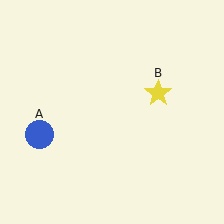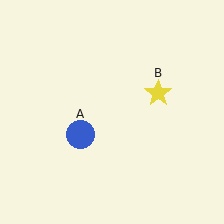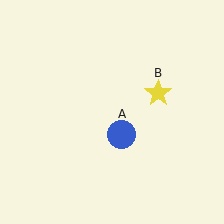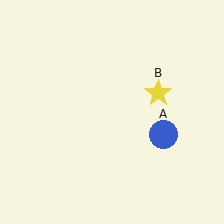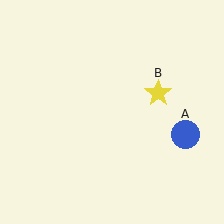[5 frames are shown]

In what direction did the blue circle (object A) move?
The blue circle (object A) moved right.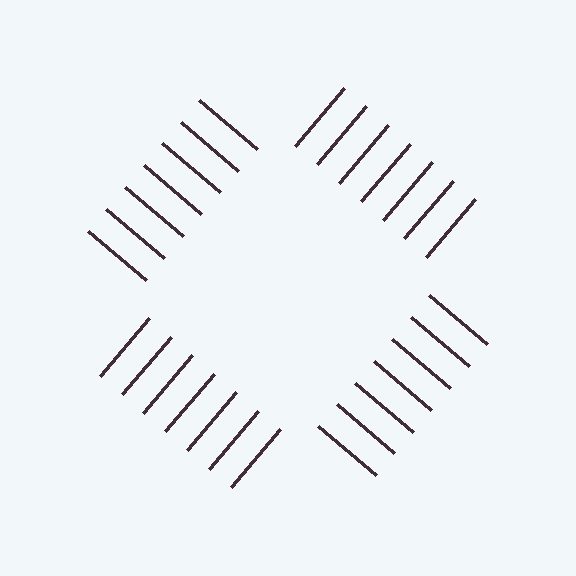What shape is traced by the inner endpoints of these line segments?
An illusory square — the line segments terminate on its edges but no continuous stroke is drawn.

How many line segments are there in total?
28 — 7 along each of the 4 edges.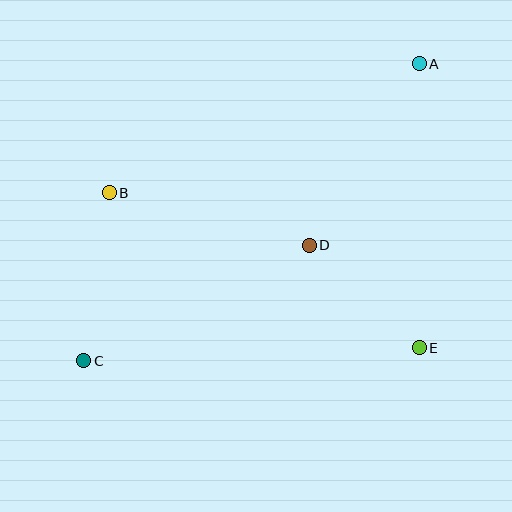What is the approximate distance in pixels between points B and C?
The distance between B and C is approximately 170 pixels.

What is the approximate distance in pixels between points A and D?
The distance between A and D is approximately 212 pixels.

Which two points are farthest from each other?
Points A and C are farthest from each other.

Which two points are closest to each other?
Points D and E are closest to each other.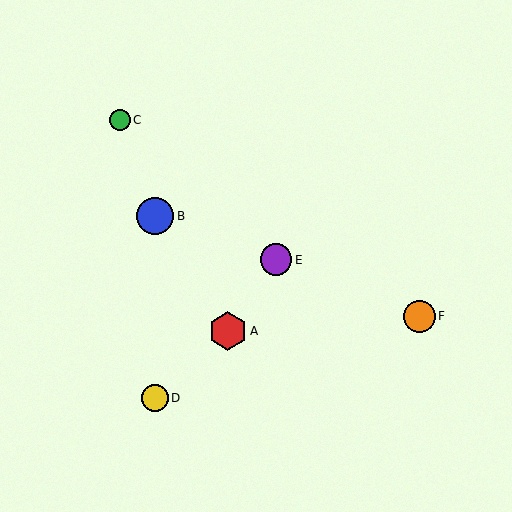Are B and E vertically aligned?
No, B is at x≈155 and E is at x≈276.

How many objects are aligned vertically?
2 objects (B, D) are aligned vertically.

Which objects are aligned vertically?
Objects B, D are aligned vertically.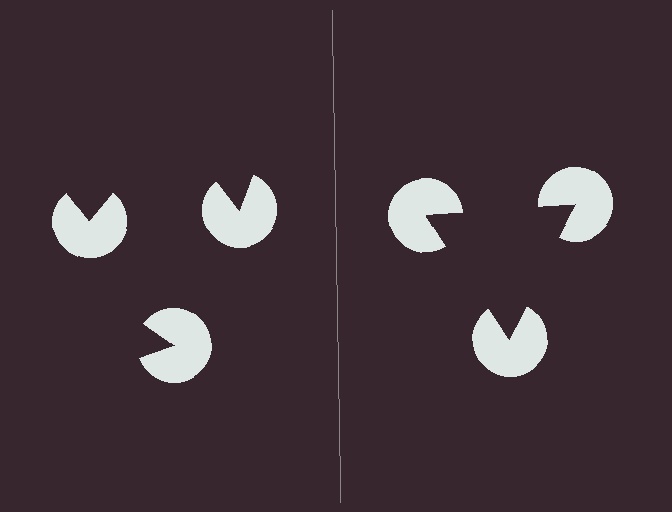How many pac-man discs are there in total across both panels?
6 — 3 on each side.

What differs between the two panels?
The pac-man discs are positioned identically on both sides; only the wedge orientations differ. On the right they align to a triangle; on the left they are misaligned.